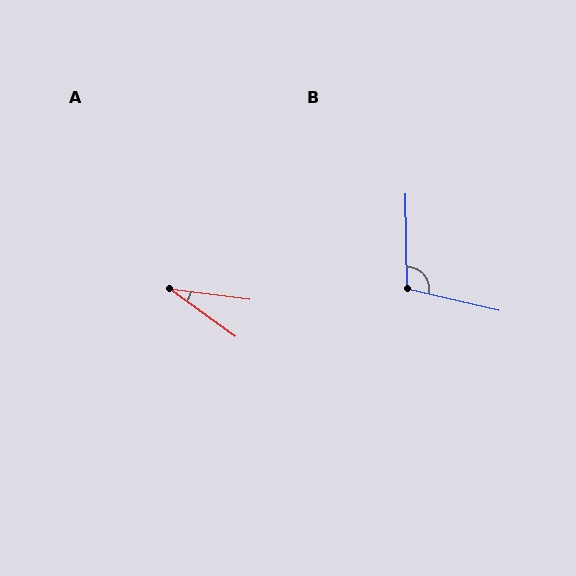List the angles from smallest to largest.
A (29°), B (104°).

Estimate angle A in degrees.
Approximately 29 degrees.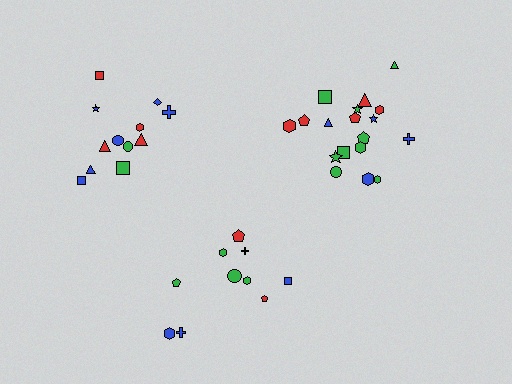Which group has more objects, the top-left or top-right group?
The top-right group.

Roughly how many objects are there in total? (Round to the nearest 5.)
Roughly 40 objects in total.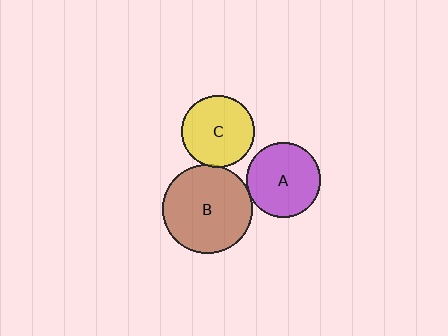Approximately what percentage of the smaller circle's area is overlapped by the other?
Approximately 5%.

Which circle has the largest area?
Circle B (brown).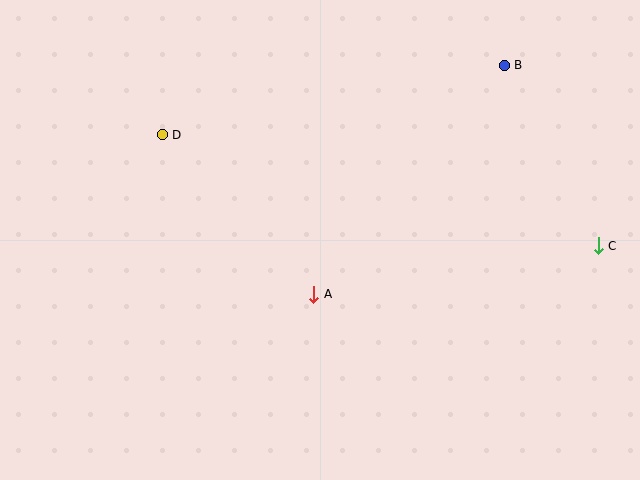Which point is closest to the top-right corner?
Point B is closest to the top-right corner.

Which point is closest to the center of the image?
Point A at (314, 294) is closest to the center.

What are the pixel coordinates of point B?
Point B is at (504, 65).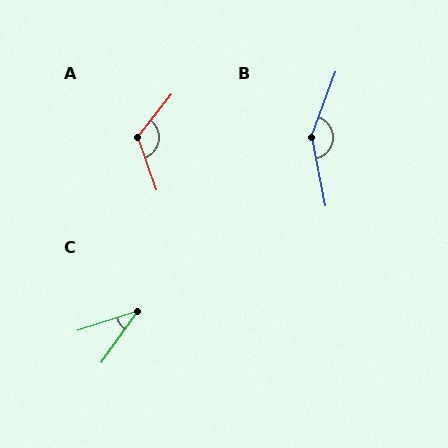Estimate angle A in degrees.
Approximately 122 degrees.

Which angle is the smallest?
C, at approximately 37 degrees.